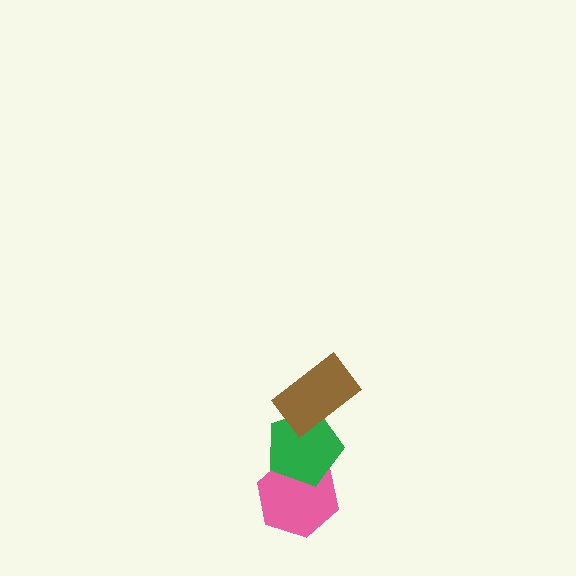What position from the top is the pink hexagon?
The pink hexagon is 3rd from the top.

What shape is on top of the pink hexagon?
The green pentagon is on top of the pink hexagon.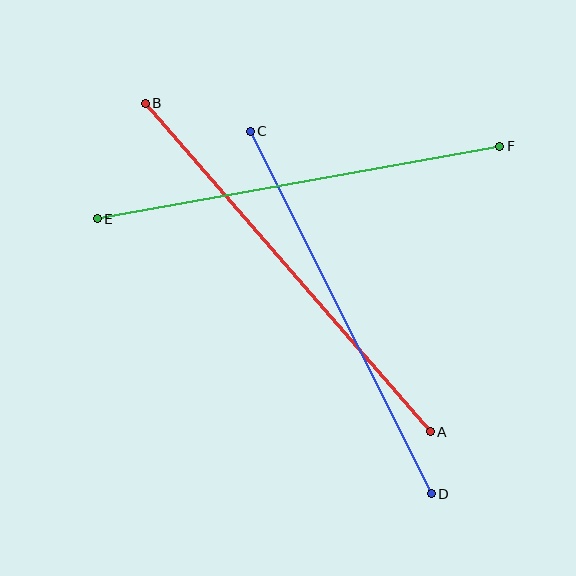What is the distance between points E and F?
The distance is approximately 409 pixels.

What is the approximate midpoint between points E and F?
The midpoint is at approximately (299, 182) pixels.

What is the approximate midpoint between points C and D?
The midpoint is at approximately (341, 312) pixels.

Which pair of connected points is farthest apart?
Points A and B are farthest apart.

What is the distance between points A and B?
The distance is approximately 435 pixels.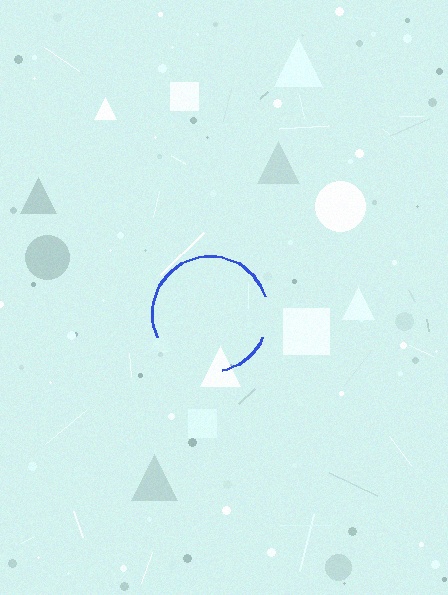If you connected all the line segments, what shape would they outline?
They would outline a circle.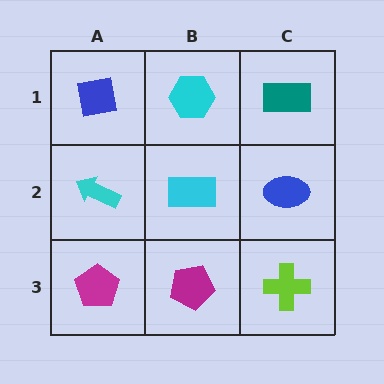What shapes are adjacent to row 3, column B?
A cyan rectangle (row 2, column B), a magenta pentagon (row 3, column A), a lime cross (row 3, column C).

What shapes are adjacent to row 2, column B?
A cyan hexagon (row 1, column B), a magenta pentagon (row 3, column B), a cyan arrow (row 2, column A), a blue ellipse (row 2, column C).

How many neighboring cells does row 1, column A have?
2.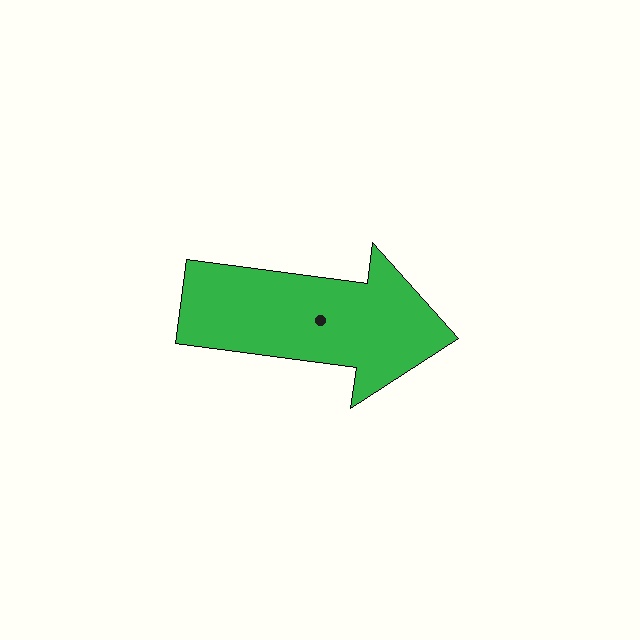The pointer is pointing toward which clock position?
Roughly 3 o'clock.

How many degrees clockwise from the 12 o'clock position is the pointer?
Approximately 98 degrees.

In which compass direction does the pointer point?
East.